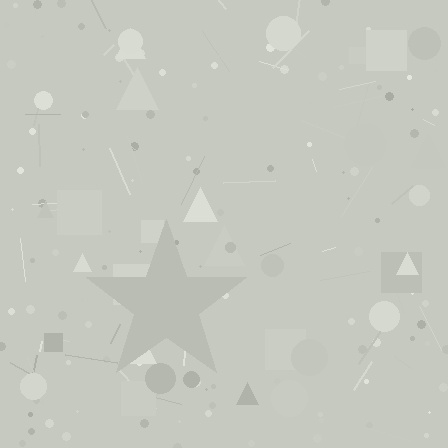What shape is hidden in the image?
A star is hidden in the image.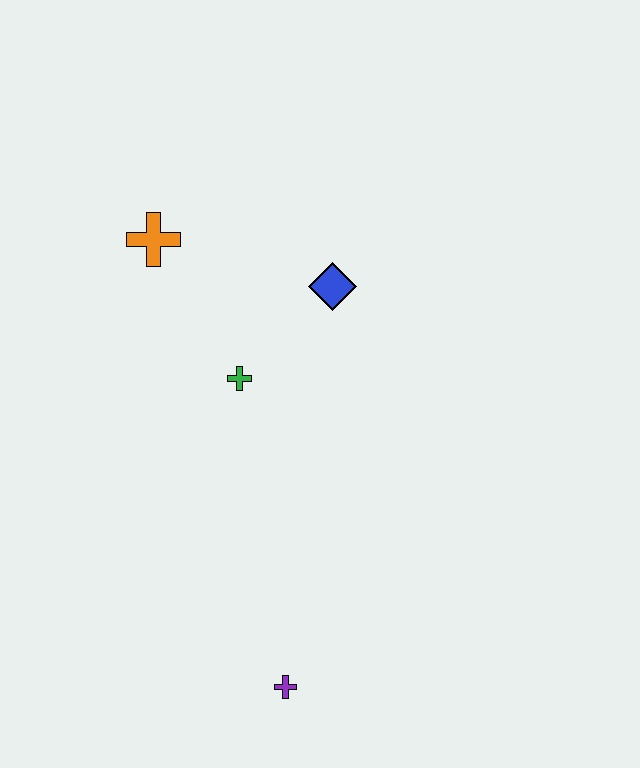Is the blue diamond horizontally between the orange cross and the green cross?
No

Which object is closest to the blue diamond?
The green cross is closest to the blue diamond.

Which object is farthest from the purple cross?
The orange cross is farthest from the purple cross.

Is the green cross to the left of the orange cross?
No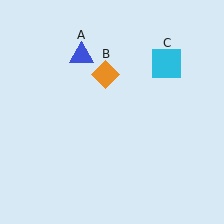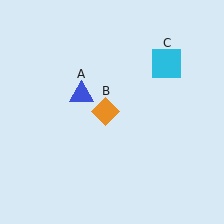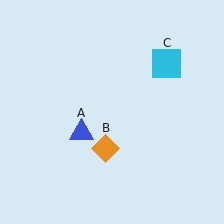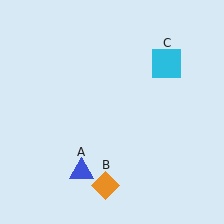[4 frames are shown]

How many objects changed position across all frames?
2 objects changed position: blue triangle (object A), orange diamond (object B).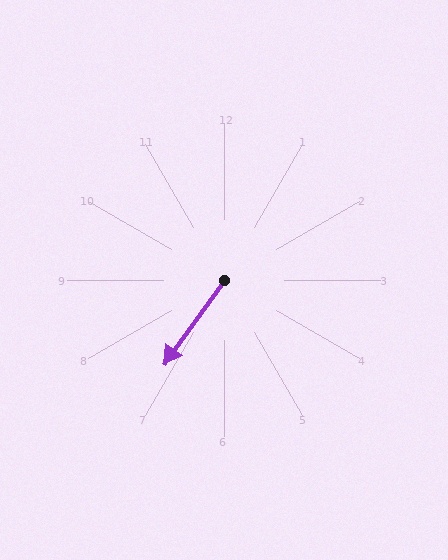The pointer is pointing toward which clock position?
Roughly 7 o'clock.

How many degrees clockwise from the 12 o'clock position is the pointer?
Approximately 216 degrees.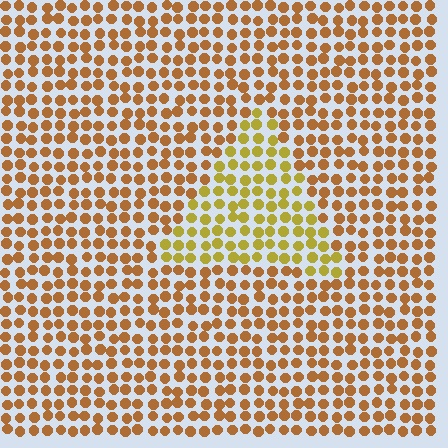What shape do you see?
I see a triangle.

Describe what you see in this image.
The image is filled with small brown elements in a uniform arrangement. A triangle-shaped region is visible where the elements are tinted to a slightly different hue, forming a subtle color boundary.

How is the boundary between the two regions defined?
The boundary is defined purely by a slight shift in hue (about 29 degrees). Spacing, size, and orientation are identical on both sides.